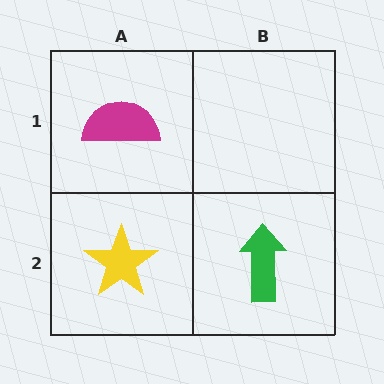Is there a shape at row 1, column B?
No, that cell is empty.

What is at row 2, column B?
A green arrow.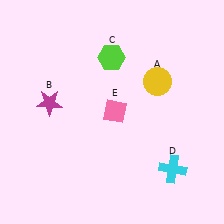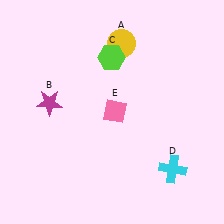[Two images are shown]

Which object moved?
The yellow circle (A) moved up.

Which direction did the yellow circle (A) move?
The yellow circle (A) moved up.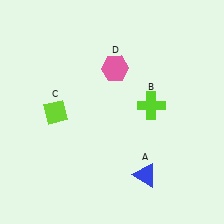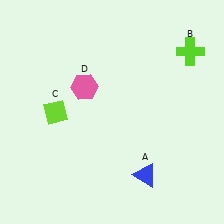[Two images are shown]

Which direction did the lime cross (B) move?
The lime cross (B) moved up.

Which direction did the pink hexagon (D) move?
The pink hexagon (D) moved left.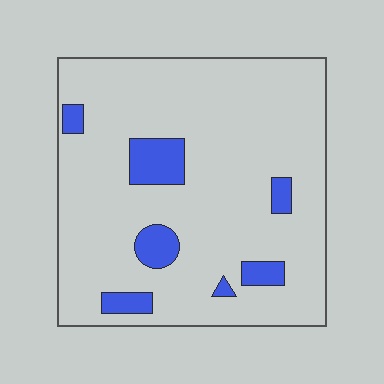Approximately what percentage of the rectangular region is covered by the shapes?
Approximately 10%.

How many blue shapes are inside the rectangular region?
7.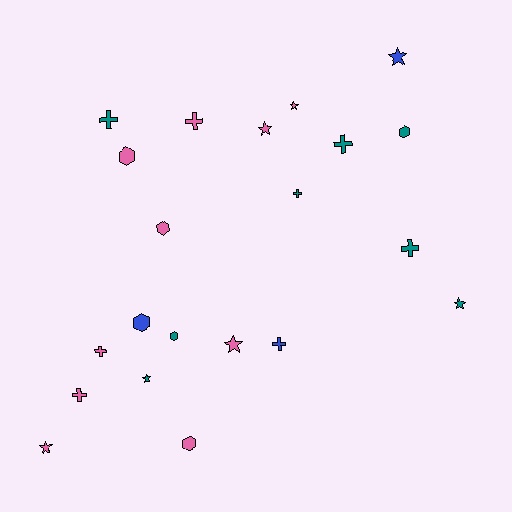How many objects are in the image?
There are 21 objects.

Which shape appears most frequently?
Cross, with 8 objects.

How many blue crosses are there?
There is 1 blue cross.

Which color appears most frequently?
Pink, with 10 objects.